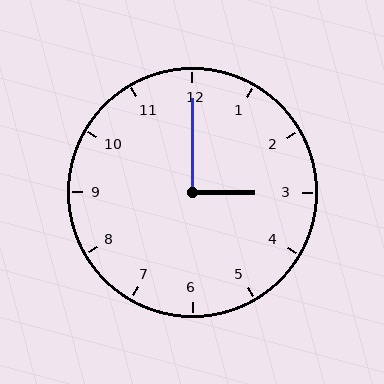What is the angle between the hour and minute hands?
Approximately 90 degrees.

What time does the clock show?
3:00.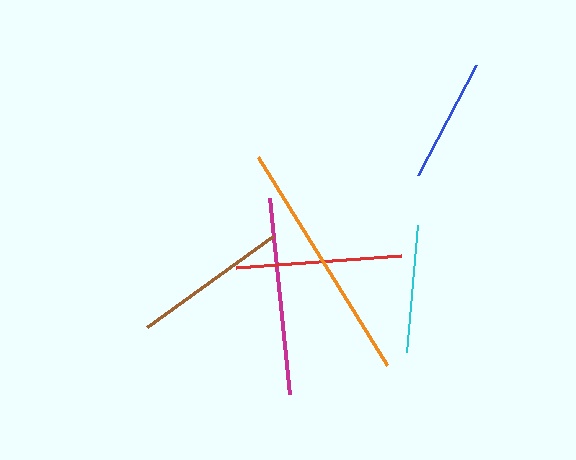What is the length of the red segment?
The red segment is approximately 166 pixels long.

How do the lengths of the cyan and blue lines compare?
The cyan and blue lines are approximately the same length.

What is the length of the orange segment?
The orange segment is approximately 244 pixels long.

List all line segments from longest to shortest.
From longest to shortest: orange, magenta, red, brown, cyan, blue.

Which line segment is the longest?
The orange line is the longest at approximately 244 pixels.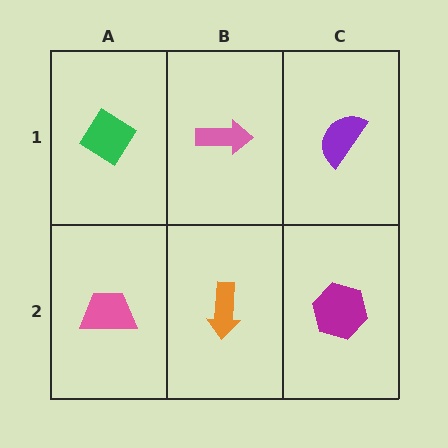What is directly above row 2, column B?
A pink arrow.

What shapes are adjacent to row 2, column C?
A purple semicircle (row 1, column C), an orange arrow (row 2, column B).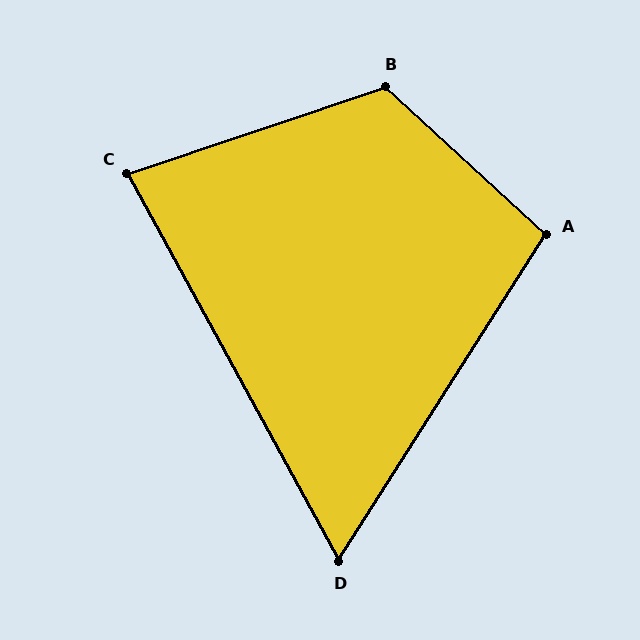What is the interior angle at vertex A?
Approximately 100 degrees (obtuse).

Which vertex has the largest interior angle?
B, at approximately 119 degrees.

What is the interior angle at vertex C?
Approximately 80 degrees (acute).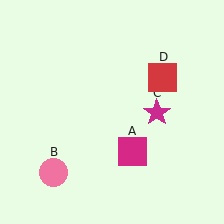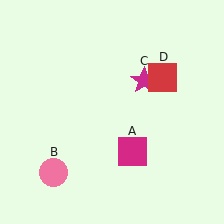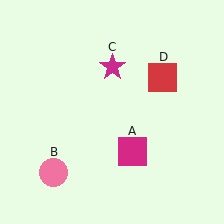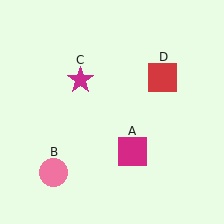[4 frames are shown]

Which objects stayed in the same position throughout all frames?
Magenta square (object A) and pink circle (object B) and red square (object D) remained stationary.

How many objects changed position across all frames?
1 object changed position: magenta star (object C).